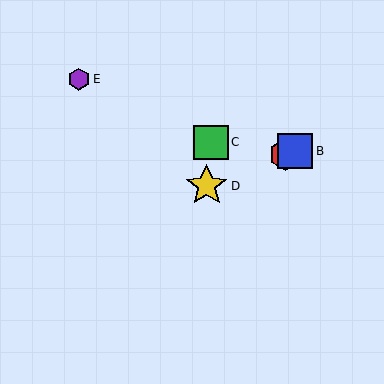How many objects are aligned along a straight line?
3 objects (A, B, D) are aligned along a straight line.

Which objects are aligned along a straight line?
Objects A, B, D are aligned along a straight line.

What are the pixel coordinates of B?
Object B is at (295, 151).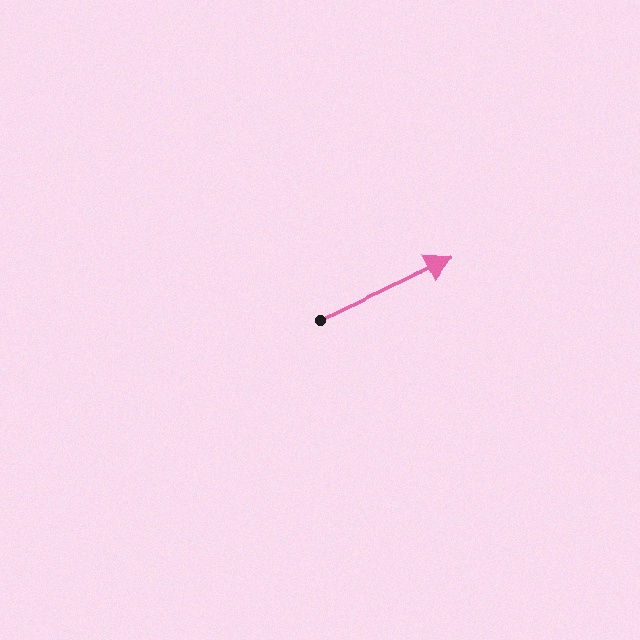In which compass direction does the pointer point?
Northeast.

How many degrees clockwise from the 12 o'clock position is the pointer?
Approximately 65 degrees.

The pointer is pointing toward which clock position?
Roughly 2 o'clock.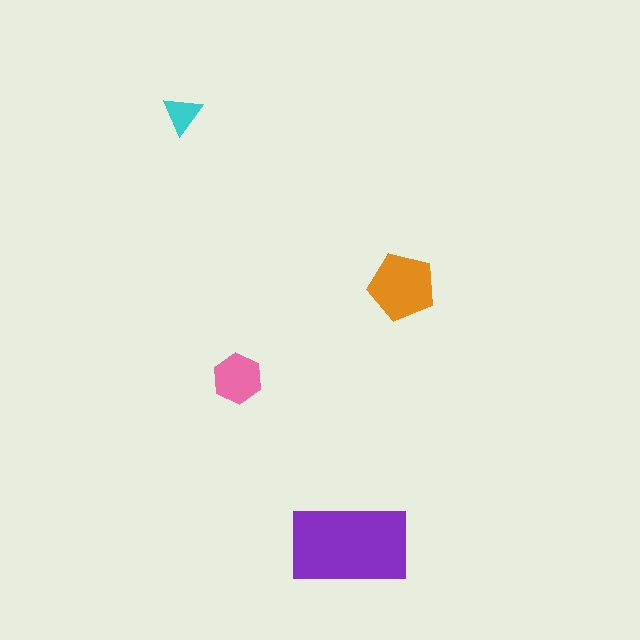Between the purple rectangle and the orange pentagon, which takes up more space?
The purple rectangle.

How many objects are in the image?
There are 4 objects in the image.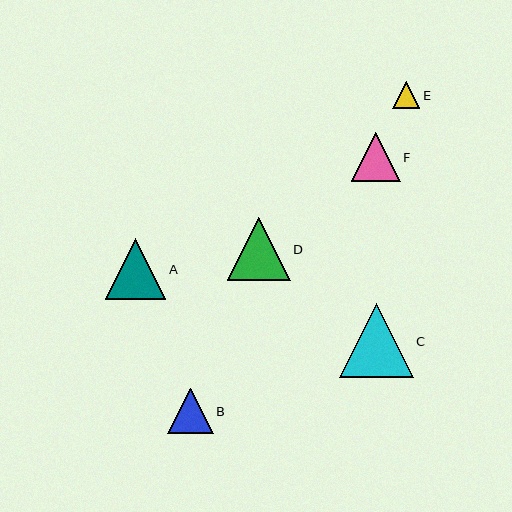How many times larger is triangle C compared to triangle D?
Triangle C is approximately 1.2 times the size of triangle D.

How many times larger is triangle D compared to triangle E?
Triangle D is approximately 2.3 times the size of triangle E.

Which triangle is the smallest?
Triangle E is the smallest with a size of approximately 28 pixels.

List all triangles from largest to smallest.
From largest to smallest: C, D, A, F, B, E.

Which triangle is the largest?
Triangle C is the largest with a size of approximately 74 pixels.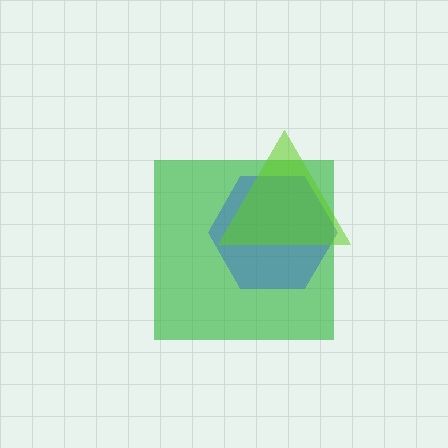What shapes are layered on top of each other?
The layered shapes are: a green square, a blue hexagon, a lime triangle.